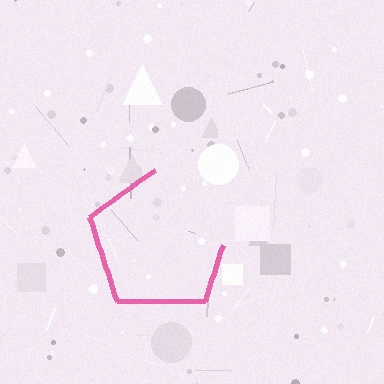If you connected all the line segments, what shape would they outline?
They would outline a pentagon.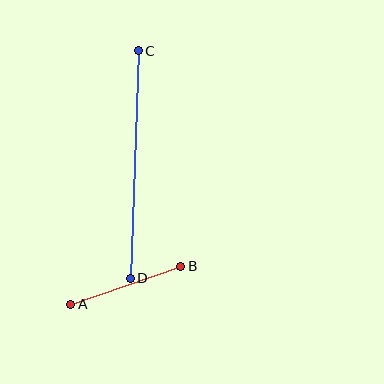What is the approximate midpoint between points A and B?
The midpoint is at approximately (126, 285) pixels.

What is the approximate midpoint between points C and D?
The midpoint is at approximately (134, 164) pixels.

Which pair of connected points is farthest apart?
Points C and D are farthest apart.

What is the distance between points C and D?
The distance is approximately 228 pixels.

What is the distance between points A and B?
The distance is approximately 116 pixels.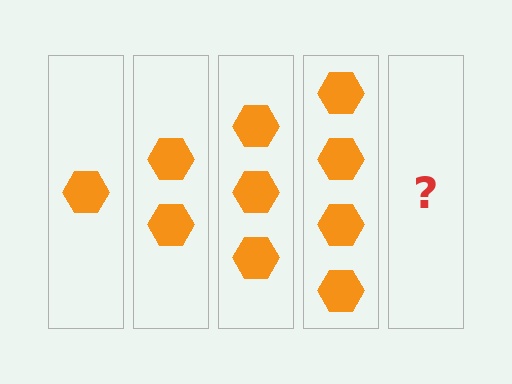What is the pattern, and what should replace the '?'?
The pattern is that each step adds one more hexagon. The '?' should be 5 hexagons.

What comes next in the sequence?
The next element should be 5 hexagons.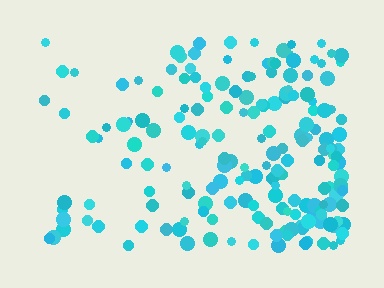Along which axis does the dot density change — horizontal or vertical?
Horizontal.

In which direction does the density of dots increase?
From left to right, with the right side densest.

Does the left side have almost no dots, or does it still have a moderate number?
Still a moderate number, just noticeably fewer than the right.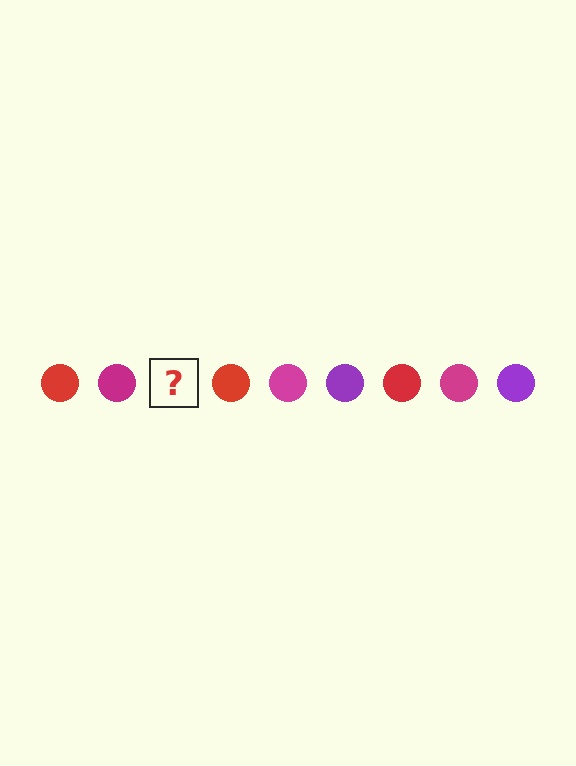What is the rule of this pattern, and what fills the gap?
The rule is that the pattern cycles through red, magenta, purple circles. The gap should be filled with a purple circle.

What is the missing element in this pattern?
The missing element is a purple circle.